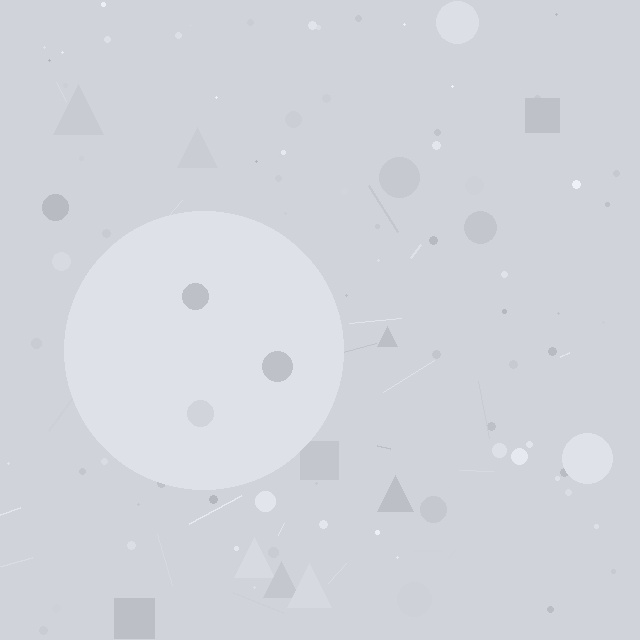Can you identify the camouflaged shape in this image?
The camouflaged shape is a circle.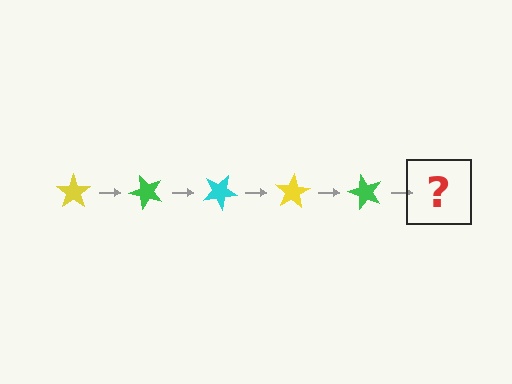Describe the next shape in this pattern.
It should be a cyan star, rotated 250 degrees from the start.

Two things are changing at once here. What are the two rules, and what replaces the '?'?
The two rules are that it rotates 50 degrees each step and the color cycles through yellow, green, and cyan. The '?' should be a cyan star, rotated 250 degrees from the start.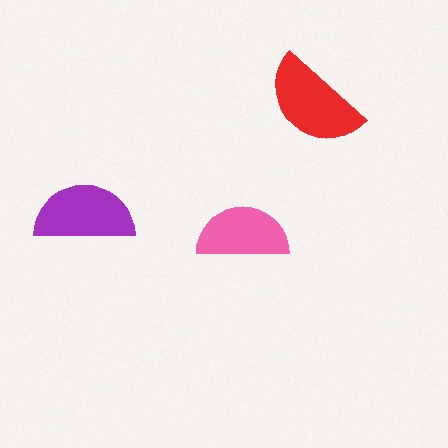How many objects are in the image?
There are 3 objects in the image.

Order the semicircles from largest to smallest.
the red one, the purple one, the pink one.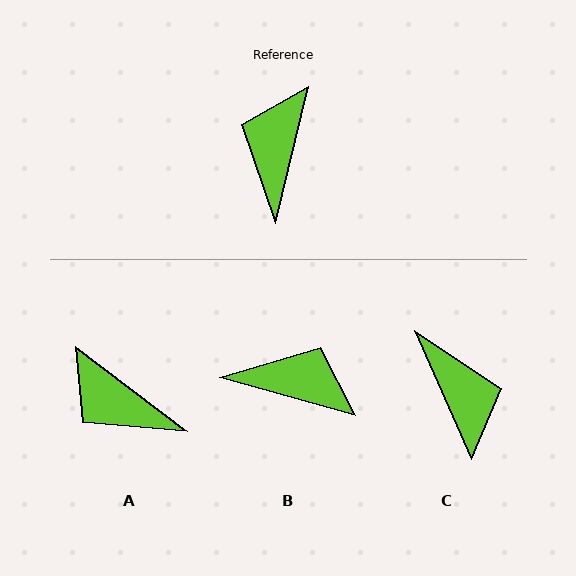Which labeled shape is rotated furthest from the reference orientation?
C, about 142 degrees away.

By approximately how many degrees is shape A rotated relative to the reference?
Approximately 67 degrees counter-clockwise.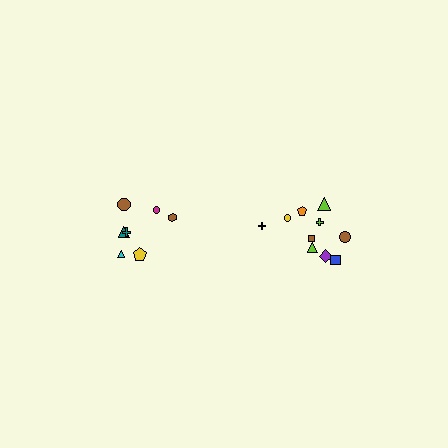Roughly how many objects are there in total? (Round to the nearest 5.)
Roughly 15 objects in total.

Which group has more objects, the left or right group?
The right group.